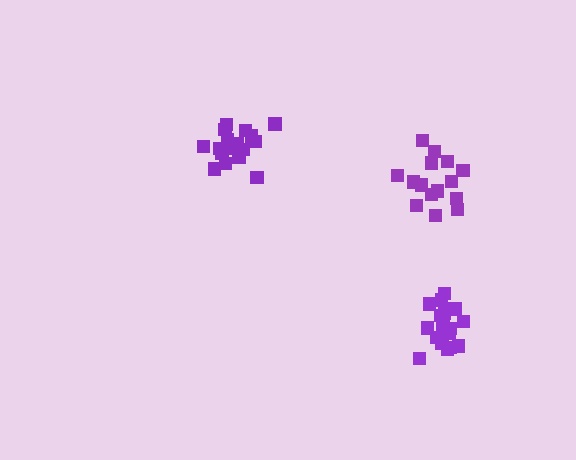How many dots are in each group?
Group 1: 15 dots, Group 2: 19 dots, Group 3: 19 dots (53 total).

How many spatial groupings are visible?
There are 3 spatial groupings.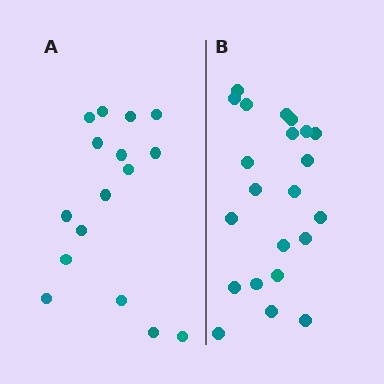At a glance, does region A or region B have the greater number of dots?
Region B (the right region) has more dots.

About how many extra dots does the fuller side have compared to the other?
Region B has about 6 more dots than region A.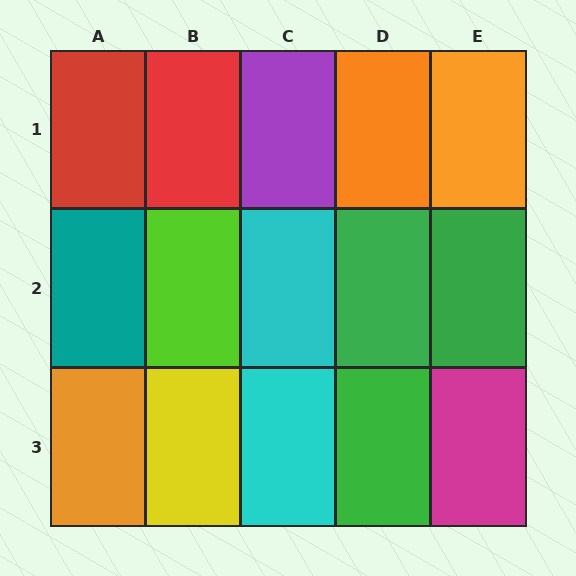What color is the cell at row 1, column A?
Red.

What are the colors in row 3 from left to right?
Orange, yellow, cyan, green, magenta.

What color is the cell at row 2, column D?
Green.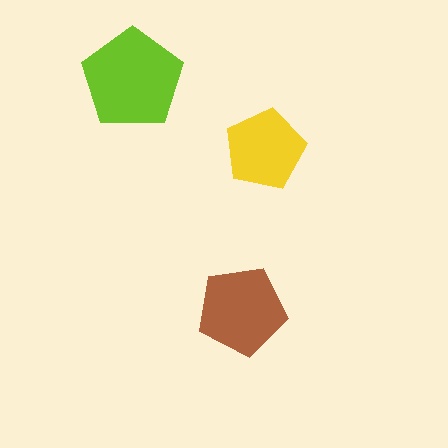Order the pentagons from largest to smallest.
the lime one, the brown one, the yellow one.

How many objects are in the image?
There are 3 objects in the image.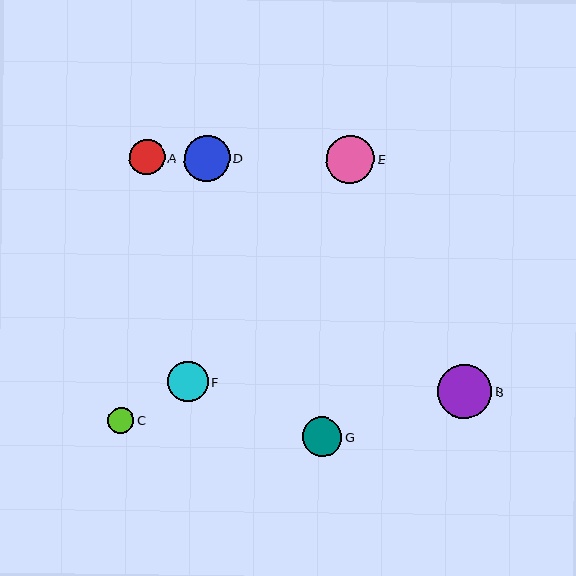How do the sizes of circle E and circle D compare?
Circle E and circle D are approximately the same size.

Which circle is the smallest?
Circle C is the smallest with a size of approximately 26 pixels.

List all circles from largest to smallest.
From largest to smallest: B, E, D, F, G, A, C.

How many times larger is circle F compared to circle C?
Circle F is approximately 1.5 times the size of circle C.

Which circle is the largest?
Circle B is the largest with a size of approximately 54 pixels.